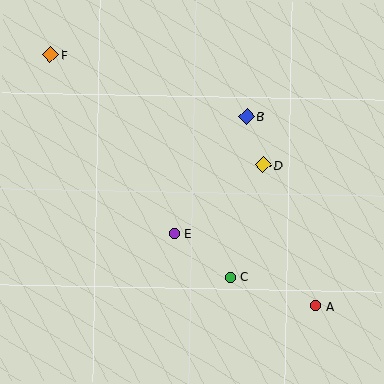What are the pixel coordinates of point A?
Point A is at (316, 306).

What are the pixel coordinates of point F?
Point F is at (51, 55).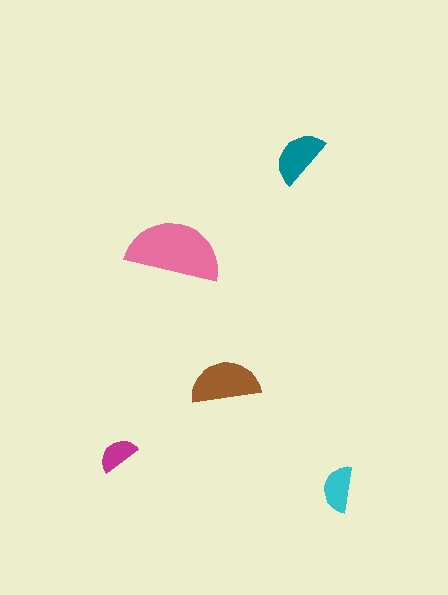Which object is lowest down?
The cyan semicircle is bottommost.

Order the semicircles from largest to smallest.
the pink one, the brown one, the teal one, the cyan one, the magenta one.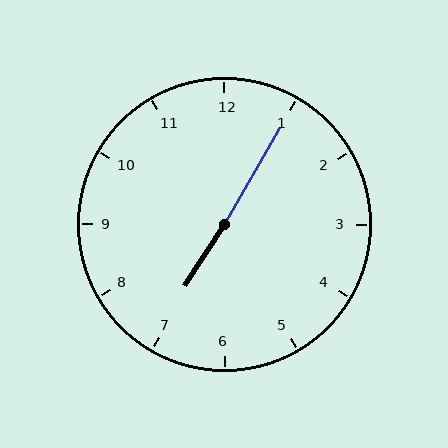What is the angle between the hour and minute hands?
Approximately 178 degrees.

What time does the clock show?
7:05.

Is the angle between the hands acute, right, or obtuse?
It is obtuse.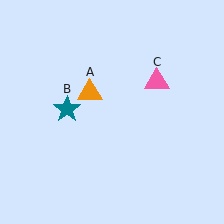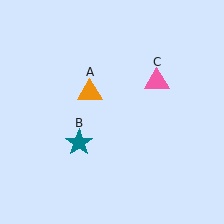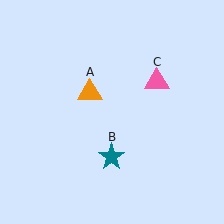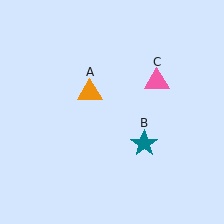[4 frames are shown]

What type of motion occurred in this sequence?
The teal star (object B) rotated counterclockwise around the center of the scene.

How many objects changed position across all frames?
1 object changed position: teal star (object B).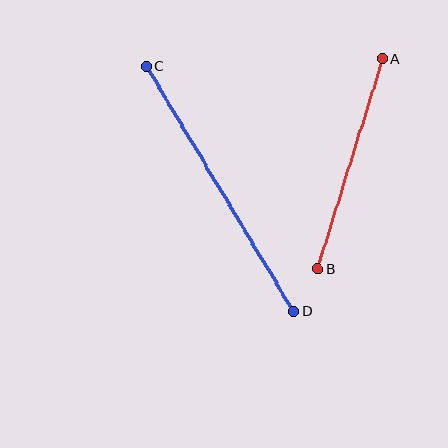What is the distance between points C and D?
The distance is approximately 286 pixels.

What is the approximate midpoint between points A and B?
The midpoint is at approximately (350, 164) pixels.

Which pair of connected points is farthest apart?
Points C and D are farthest apart.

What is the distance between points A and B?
The distance is approximately 220 pixels.